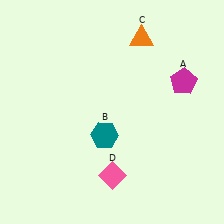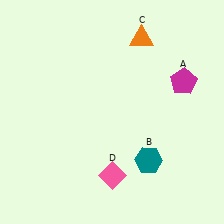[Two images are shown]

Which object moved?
The teal hexagon (B) moved right.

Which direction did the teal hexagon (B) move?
The teal hexagon (B) moved right.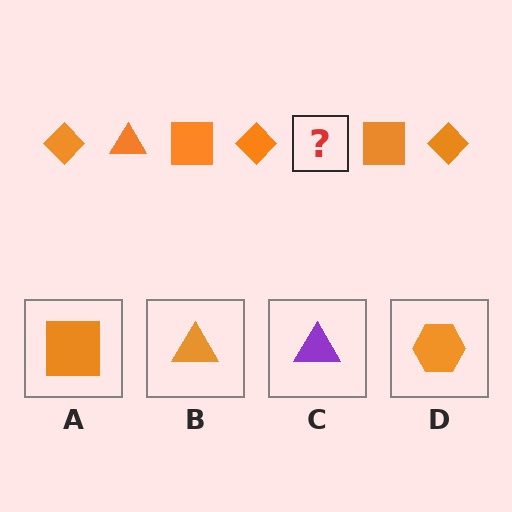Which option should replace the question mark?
Option B.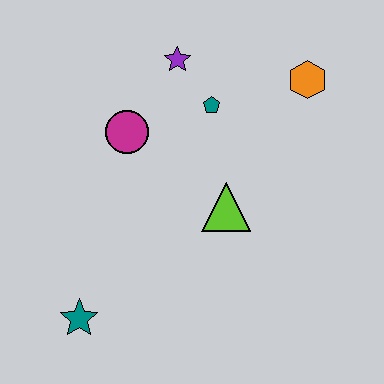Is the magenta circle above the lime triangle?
Yes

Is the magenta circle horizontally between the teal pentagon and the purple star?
No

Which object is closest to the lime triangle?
The teal pentagon is closest to the lime triangle.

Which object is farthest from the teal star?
The orange hexagon is farthest from the teal star.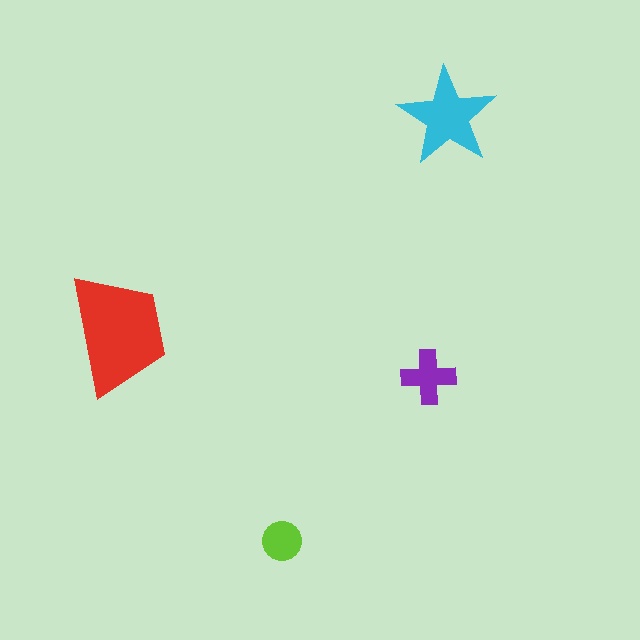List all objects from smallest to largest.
The lime circle, the purple cross, the cyan star, the red trapezoid.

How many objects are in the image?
There are 4 objects in the image.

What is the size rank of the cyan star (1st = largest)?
2nd.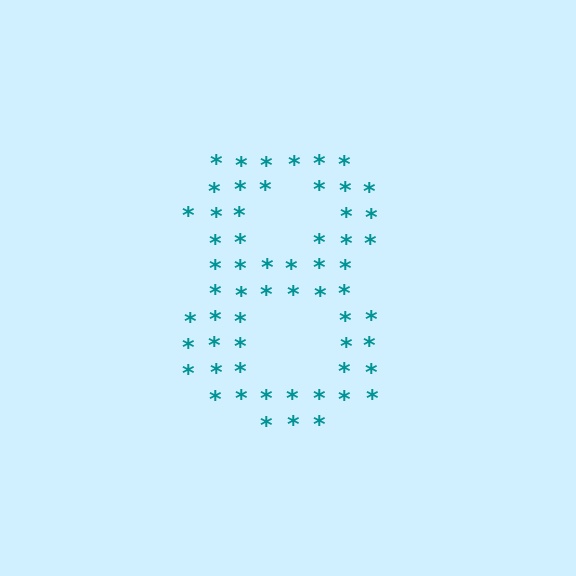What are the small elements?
The small elements are asterisks.